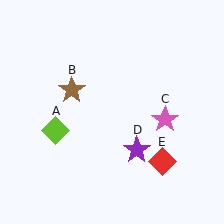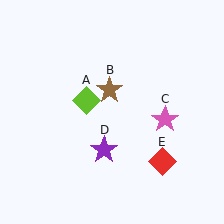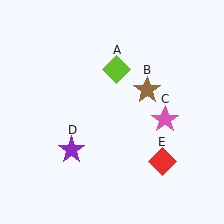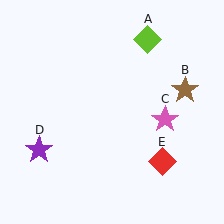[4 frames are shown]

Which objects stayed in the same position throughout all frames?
Pink star (object C) and red diamond (object E) remained stationary.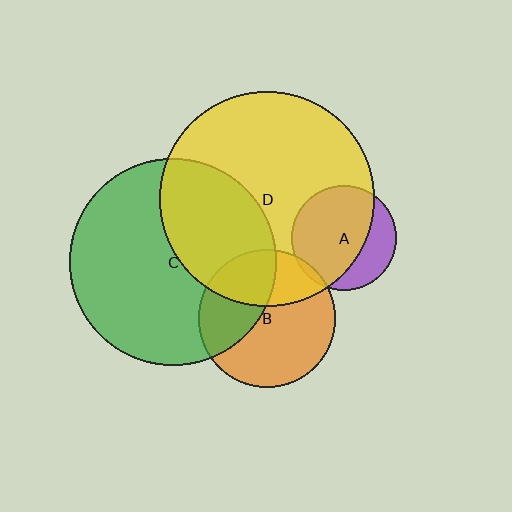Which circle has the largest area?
Circle D (yellow).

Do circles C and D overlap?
Yes.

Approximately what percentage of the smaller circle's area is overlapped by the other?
Approximately 35%.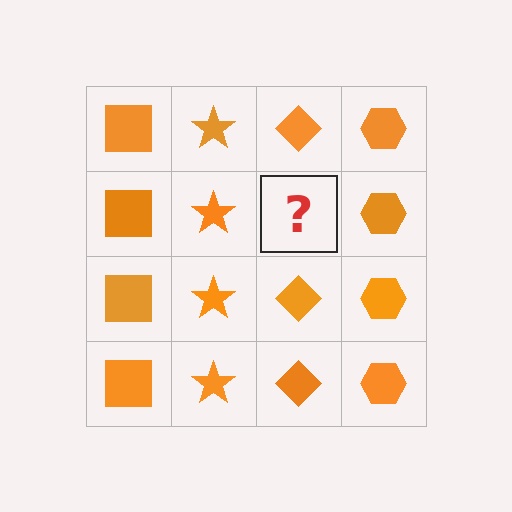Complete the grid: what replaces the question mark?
The question mark should be replaced with an orange diamond.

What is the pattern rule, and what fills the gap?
The rule is that each column has a consistent shape. The gap should be filled with an orange diamond.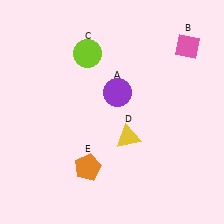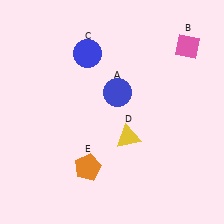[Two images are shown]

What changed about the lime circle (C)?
In Image 1, C is lime. In Image 2, it changed to blue.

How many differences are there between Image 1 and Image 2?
There are 2 differences between the two images.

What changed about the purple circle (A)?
In Image 1, A is purple. In Image 2, it changed to blue.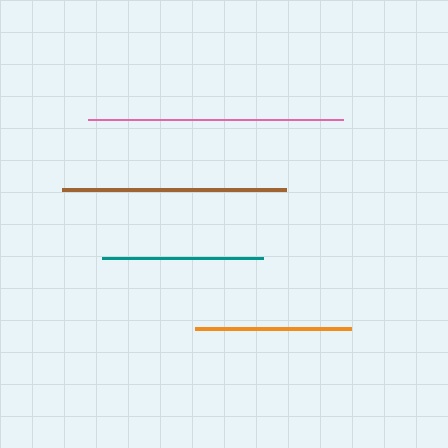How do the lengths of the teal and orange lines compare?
The teal and orange lines are approximately the same length.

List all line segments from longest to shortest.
From longest to shortest: pink, brown, teal, orange.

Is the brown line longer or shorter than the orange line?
The brown line is longer than the orange line.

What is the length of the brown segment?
The brown segment is approximately 224 pixels long.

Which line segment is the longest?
The pink line is the longest at approximately 255 pixels.